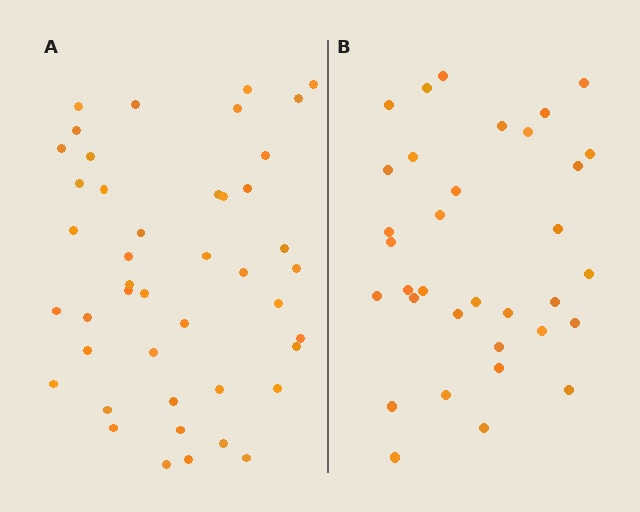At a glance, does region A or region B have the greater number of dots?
Region A (the left region) has more dots.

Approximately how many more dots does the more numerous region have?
Region A has roughly 10 or so more dots than region B.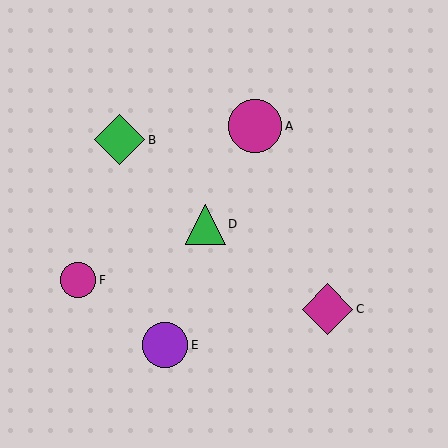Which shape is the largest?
The magenta circle (labeled A) is the largest.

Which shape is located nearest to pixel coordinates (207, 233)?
The green triangle (labeled D) at (206, 224) is nearest to that location.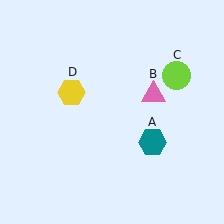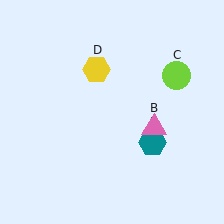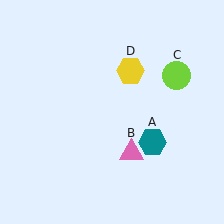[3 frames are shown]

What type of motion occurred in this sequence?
The pink triangle (object B), yellow hexagon (object D) rotated clockwise around the center of the scene.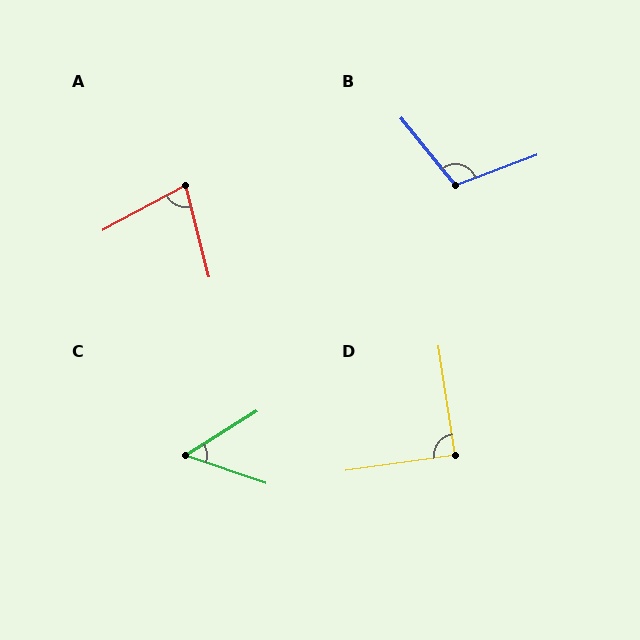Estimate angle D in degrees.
Approximately 89 degrees.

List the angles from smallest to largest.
C (50°), A (76°), D (89°), B (108°).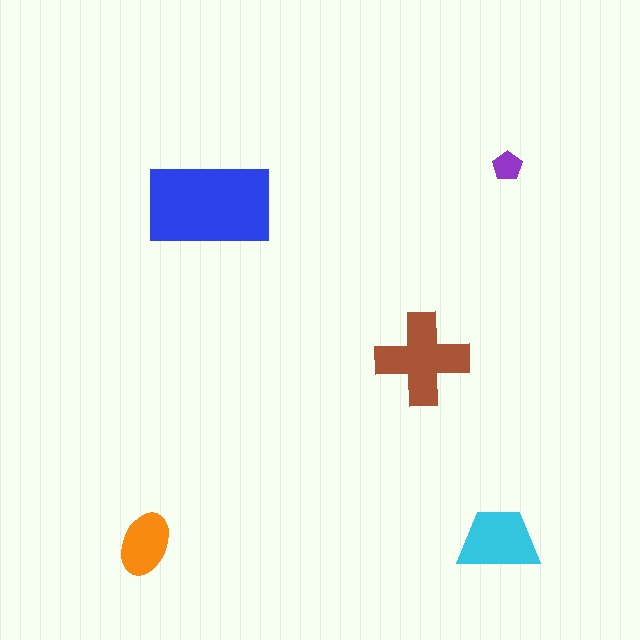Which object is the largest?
The blue rectangle.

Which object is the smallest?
The purple pentagon.